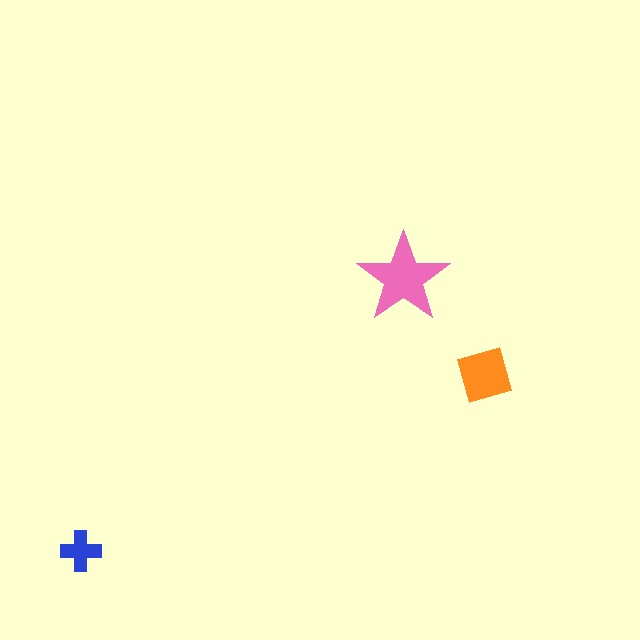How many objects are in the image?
There are 3 objects in the image.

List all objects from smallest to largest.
The blue cross, the orange square, the pink star.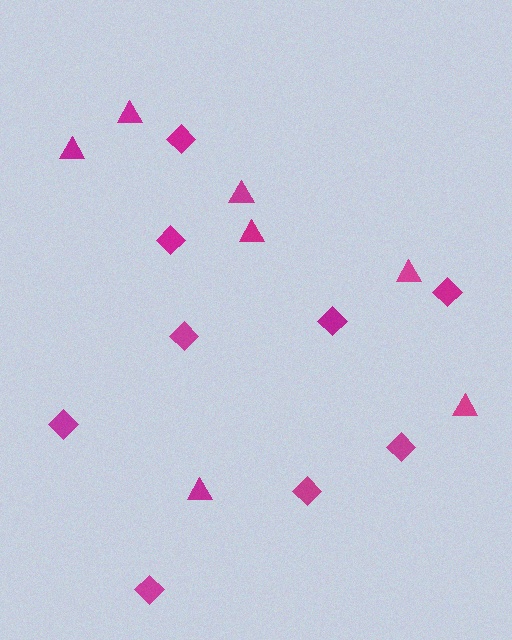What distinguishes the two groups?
There are 2 groups: one group of diamonds (9) and one group of triangles (7).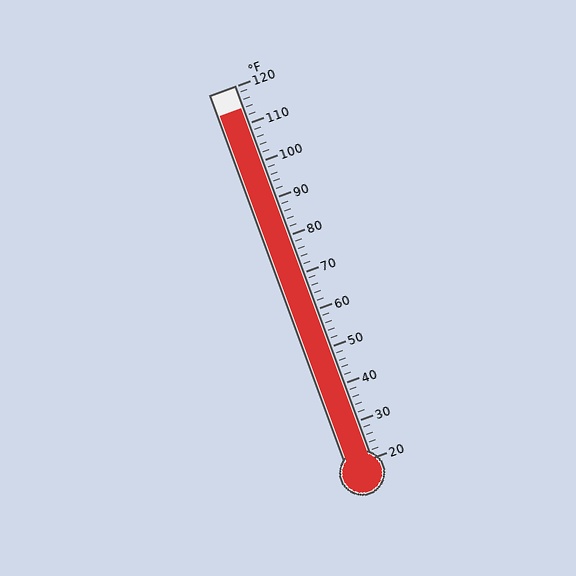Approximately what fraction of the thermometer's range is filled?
The thermometer is filled to approximately 95% of its range.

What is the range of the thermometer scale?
The thermometer scale ranges from 20°F to 120°F.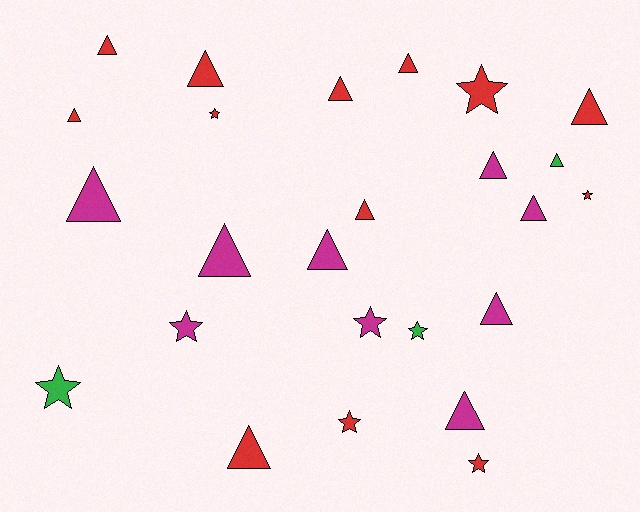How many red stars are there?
There are 5 red stars.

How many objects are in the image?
There are 25 objects.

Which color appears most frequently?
Red, with 13 objects.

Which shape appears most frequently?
Triangle, with 16 objects.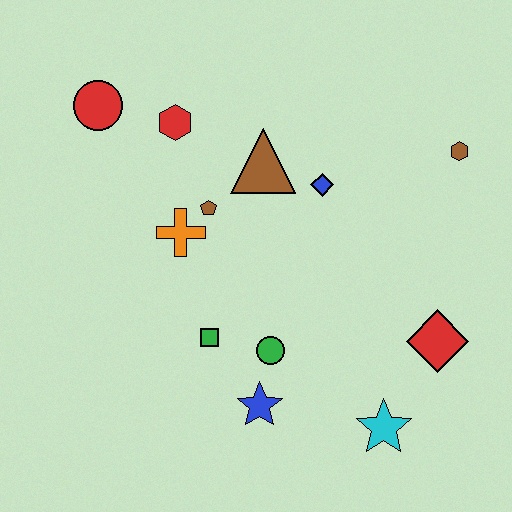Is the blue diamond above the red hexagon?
No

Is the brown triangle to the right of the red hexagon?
Yes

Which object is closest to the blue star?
The green circle is closest to the blue star.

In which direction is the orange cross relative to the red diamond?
The orange cross is to the left of the red diamond.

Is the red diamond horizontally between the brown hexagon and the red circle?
Yes